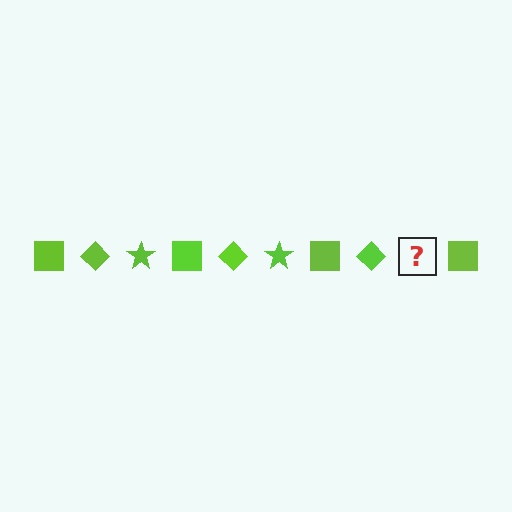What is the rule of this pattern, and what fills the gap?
The rule is that the pattern cycles through square, diamond, star shapes in lime. The gap should be filled with a lime star.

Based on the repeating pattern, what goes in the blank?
The blank should be a lime star.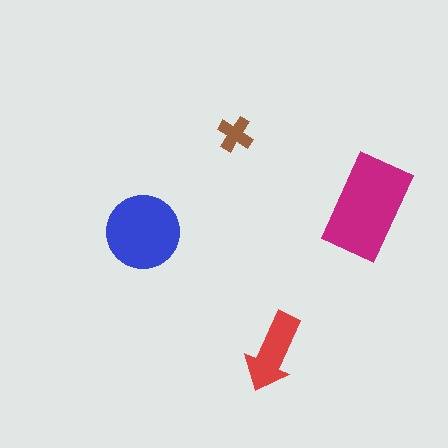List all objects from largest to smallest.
The magenta rectangle, the blue circle, the red arrow, the brown cross.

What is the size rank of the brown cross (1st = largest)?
4th.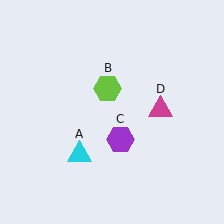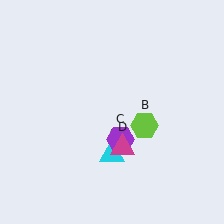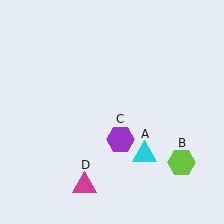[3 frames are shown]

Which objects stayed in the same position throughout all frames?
Purple hexagon (object C) remained stationary.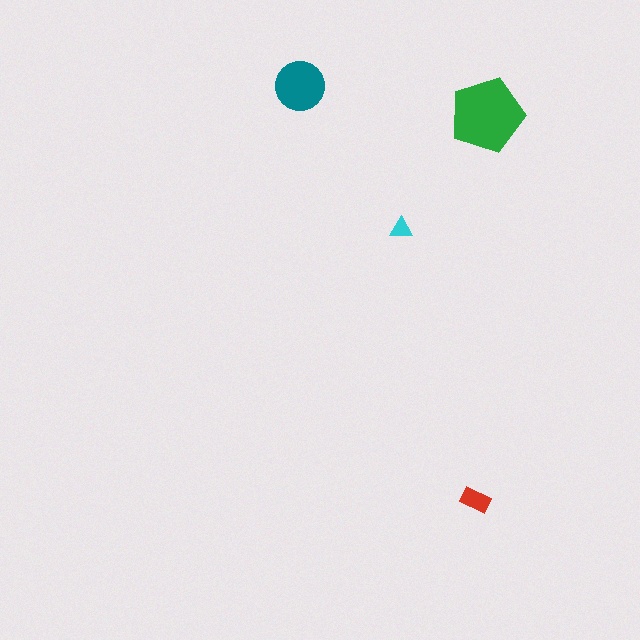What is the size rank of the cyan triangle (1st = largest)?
4th.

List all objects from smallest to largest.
The cyan triangle, the red rectangle, the teal circle, the green pentagon.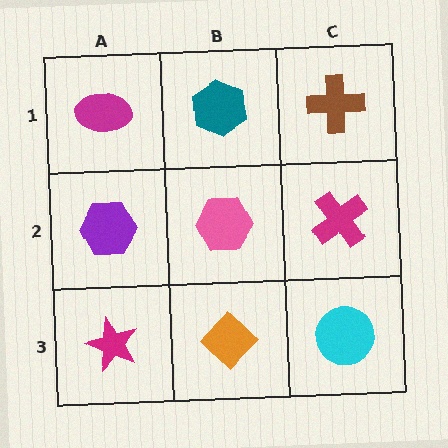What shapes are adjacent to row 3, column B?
A pink hexagon (row 2, column B), a magenta star (row 3, column A), a cyan circle (row 3, column C).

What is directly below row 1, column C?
A magenta cross.